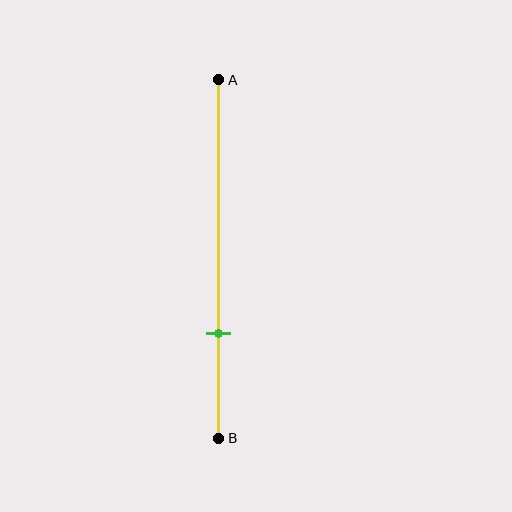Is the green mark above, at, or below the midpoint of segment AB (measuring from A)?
The green mark is below the midpoint of segment AB.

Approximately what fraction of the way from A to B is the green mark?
The green mark is approximately 70% of the way from A to B.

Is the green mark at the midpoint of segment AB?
No, the mark is at about 70% from A, not at the 50% midpoint.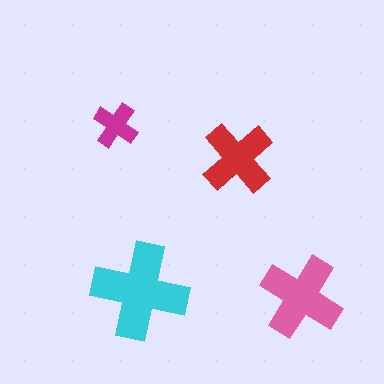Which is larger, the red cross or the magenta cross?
The red one.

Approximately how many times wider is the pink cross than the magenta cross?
About 2 times wider.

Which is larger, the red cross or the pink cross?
The pink one.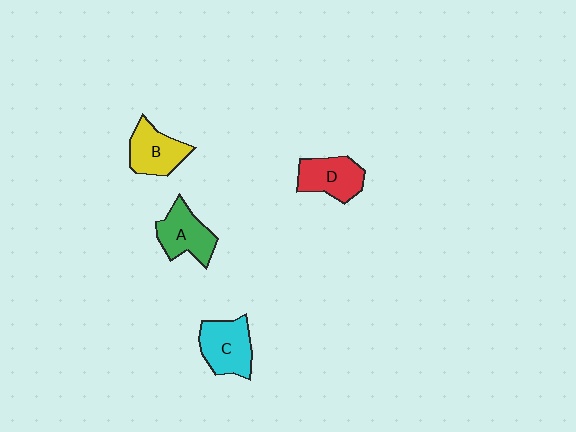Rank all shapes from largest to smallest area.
From largest to smallest: C (cyan), A (green), D (red), B (yellow).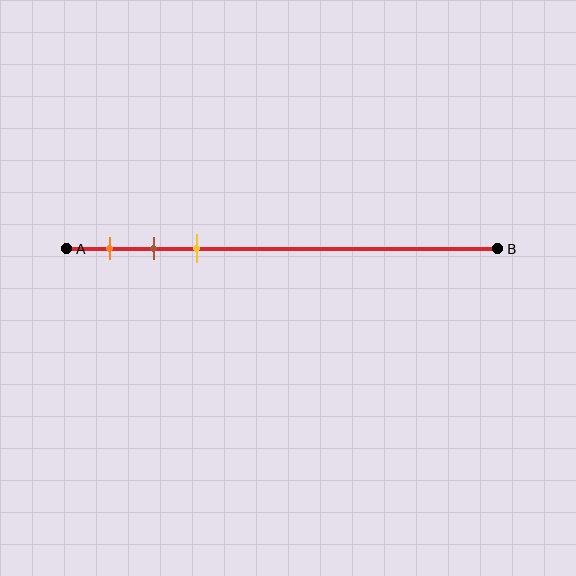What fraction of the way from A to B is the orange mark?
The orange mark is approximately 10% (0.1) of the way from A to B.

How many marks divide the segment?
There are 3 marks dividing the segment.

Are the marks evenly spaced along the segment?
Yes, the marks are approximately evenly spaced.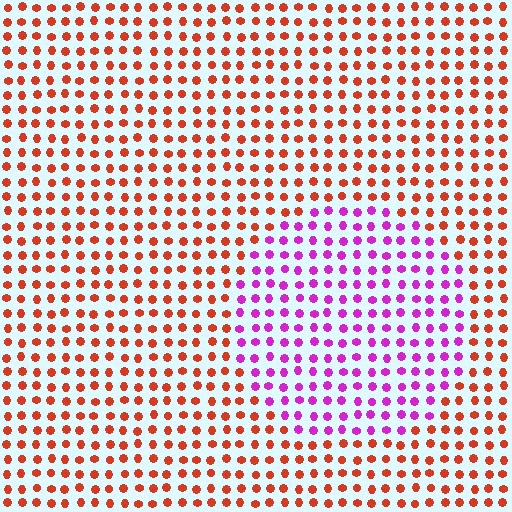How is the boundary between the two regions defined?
The boundary is defined purely by a slight shift in hue (about 65 degrees). Spacing, size, and orientation are identical on both sides.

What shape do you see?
I see a circle.